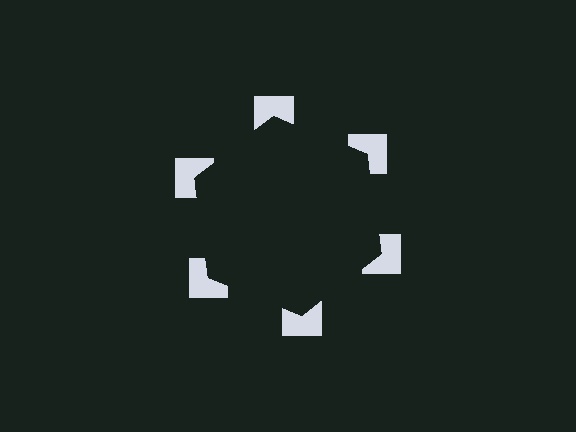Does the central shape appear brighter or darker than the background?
It typically appears slightly darker than the background, even though no actual brightness change is drawn.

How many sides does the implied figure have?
6 sides.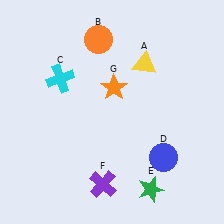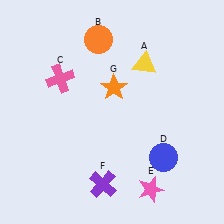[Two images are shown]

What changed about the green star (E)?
In Image 1, E is green. In Image 2, it changed to pink.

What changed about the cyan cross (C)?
In Image 1, C is cyan. In Image 2, it changed to pink.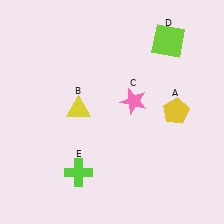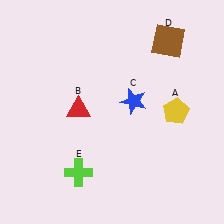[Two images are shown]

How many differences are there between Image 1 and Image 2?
There are 3 differences between the two images.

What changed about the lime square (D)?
In Image 1, D is lime. In Image 2, it changed to brown.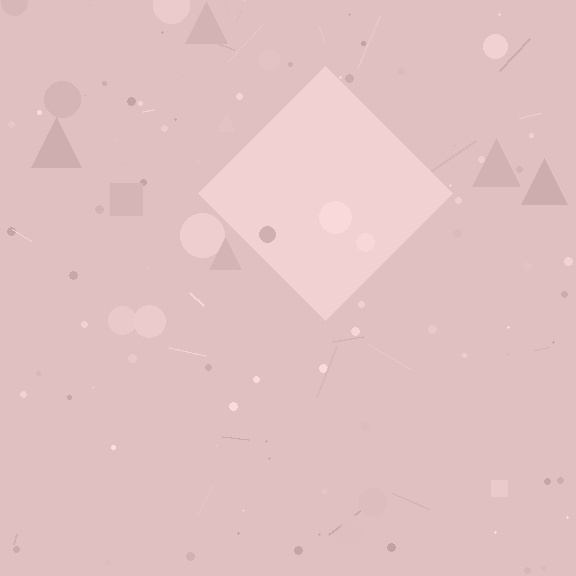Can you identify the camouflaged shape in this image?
The camouflaged shape is a diamond.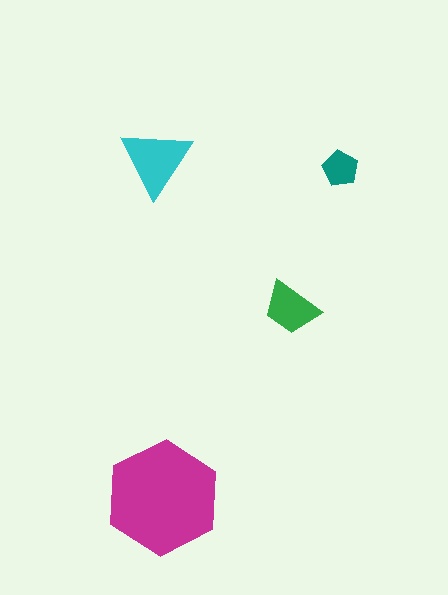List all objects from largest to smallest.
The magenta hexagon, the cyan triangle, the green trapezoid, the teal pentagon.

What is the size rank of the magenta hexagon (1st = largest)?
1st.